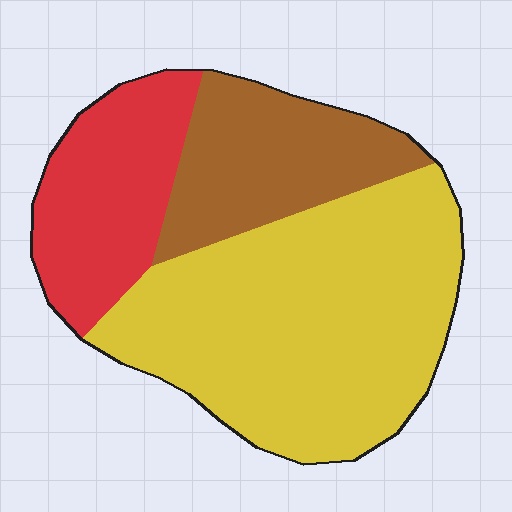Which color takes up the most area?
Yellow, at roughly 55%.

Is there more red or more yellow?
Yellow.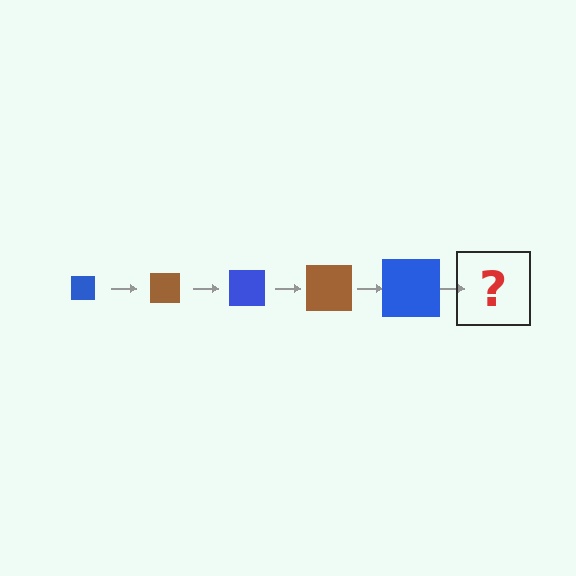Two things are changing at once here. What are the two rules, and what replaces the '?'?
The two rules are that the square grows larger each step and the color cycles through blue and brown. The '?' should be a brown square, larger than the previous one.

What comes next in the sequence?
The next element should be a brown square, larger than the previous one.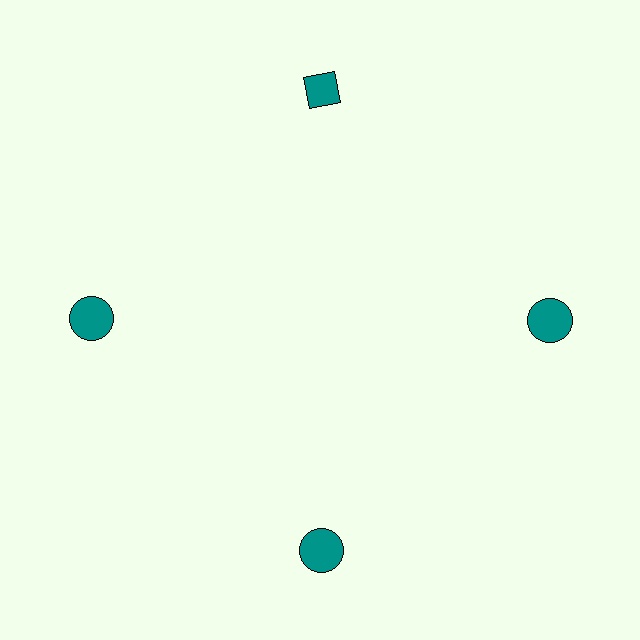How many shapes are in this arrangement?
There are 4 shapes arranged in a ring pattern.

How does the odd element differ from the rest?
It has a different shape: diamond instead of circle.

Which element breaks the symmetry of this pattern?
The teal diamond at roughly the 12 o'clock position breaks the symmetry. All other shapes are teal circles.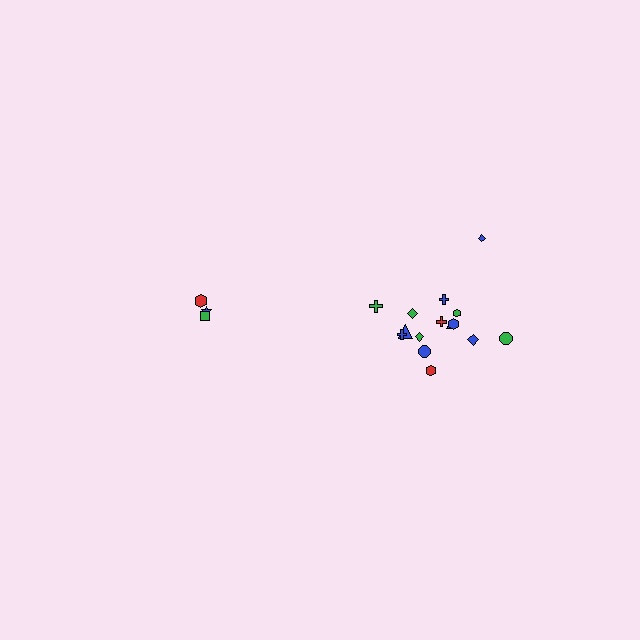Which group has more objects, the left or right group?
The right group.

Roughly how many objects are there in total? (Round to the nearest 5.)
Roughly 20 objects in total.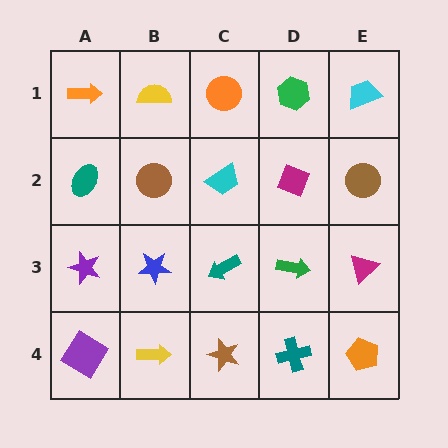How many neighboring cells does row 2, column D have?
4.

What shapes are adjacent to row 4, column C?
A teal arrow (row 3, column C), a yellow arrow (row 4, column B), a teal cross (row 4, column D).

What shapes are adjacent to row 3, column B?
A brown circle (row 2, column B), a yellow arrow (row 4, column B), a purple star (row 3, column A), a teal arrow (row 3, column C).